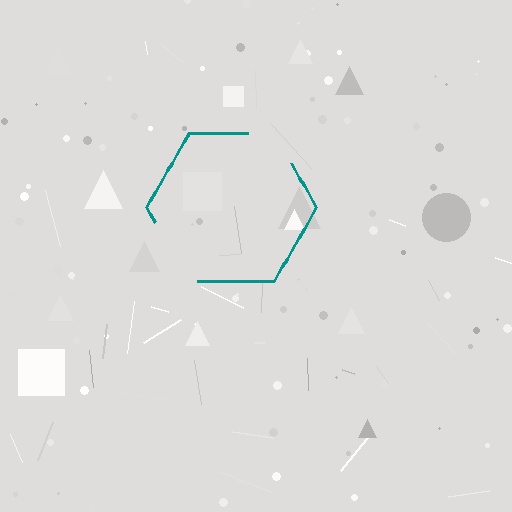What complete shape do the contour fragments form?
The contour fragments form a hexagon.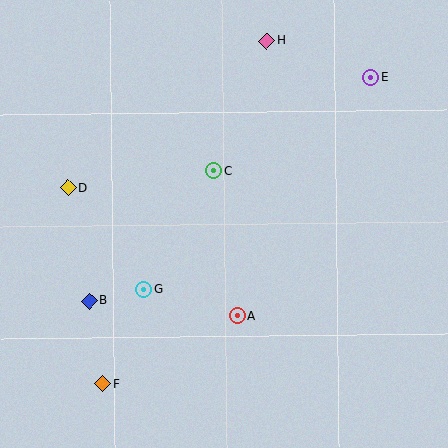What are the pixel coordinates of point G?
Point G is at (143, 289).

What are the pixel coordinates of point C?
Point C is at (214, 171).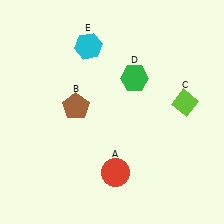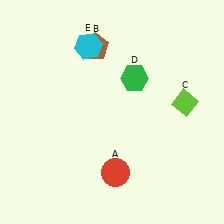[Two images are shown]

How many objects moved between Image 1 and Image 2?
1 object moved between the two images.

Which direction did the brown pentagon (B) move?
The brown pentagon (B) moved up.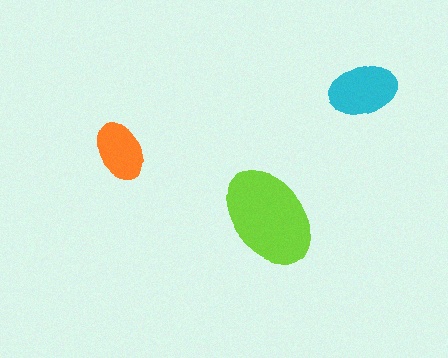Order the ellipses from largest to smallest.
the lime one, the cyan one, the orange one.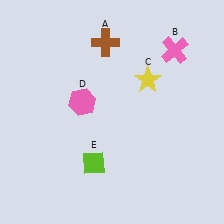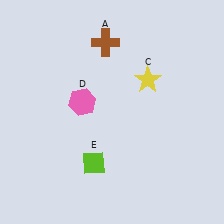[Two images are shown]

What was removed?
The pink cross (B) was removed in Image 2.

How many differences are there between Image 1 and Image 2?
There is 1 difference between the two images.